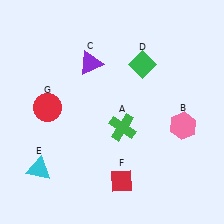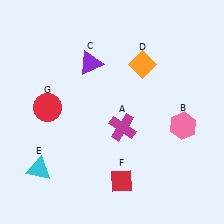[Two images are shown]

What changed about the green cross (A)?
In Image 1, A is green. In Image 2, it changed to magenta.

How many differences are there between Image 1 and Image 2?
There are 2 differences between the two images.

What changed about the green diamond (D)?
In Image 1, D is green. In Image 2, it changed to orange.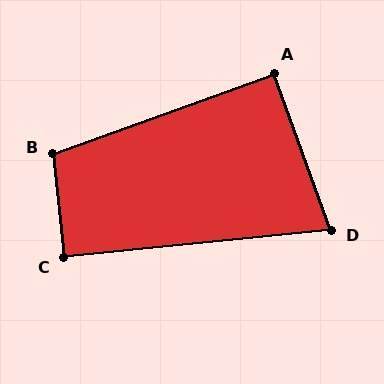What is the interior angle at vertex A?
Approximately 90 degrees (approximately right).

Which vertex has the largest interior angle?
B, at approximately 104 degrees.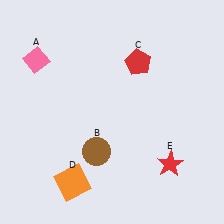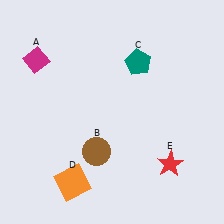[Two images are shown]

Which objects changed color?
A changed from pink to magenta. C changed from red to teal.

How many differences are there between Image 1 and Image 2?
There are 2 differences between the two images.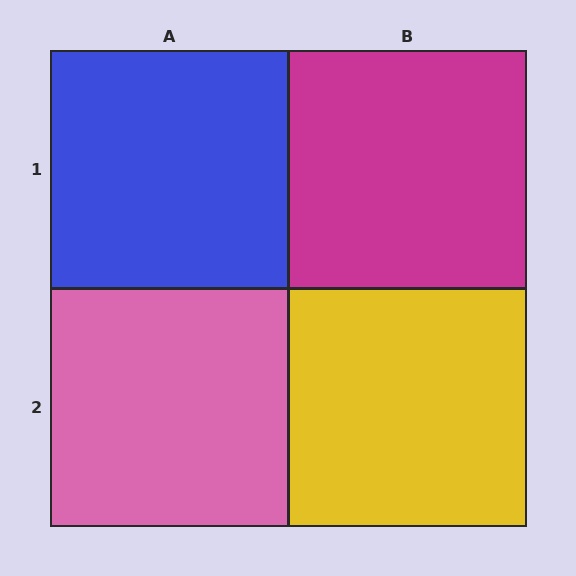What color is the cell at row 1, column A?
Blue.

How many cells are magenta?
1 cell is magenta.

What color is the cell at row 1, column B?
Magenta.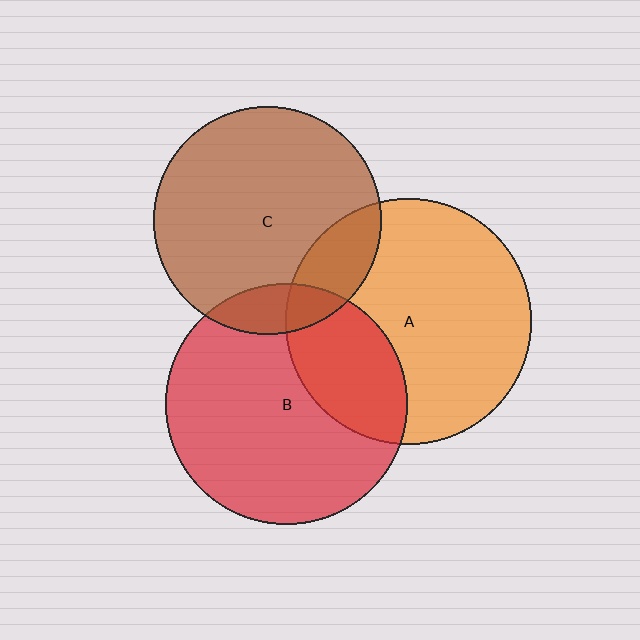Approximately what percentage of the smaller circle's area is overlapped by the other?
Approximately 30%.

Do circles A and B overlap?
Yes.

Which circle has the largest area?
Circle A (orange).